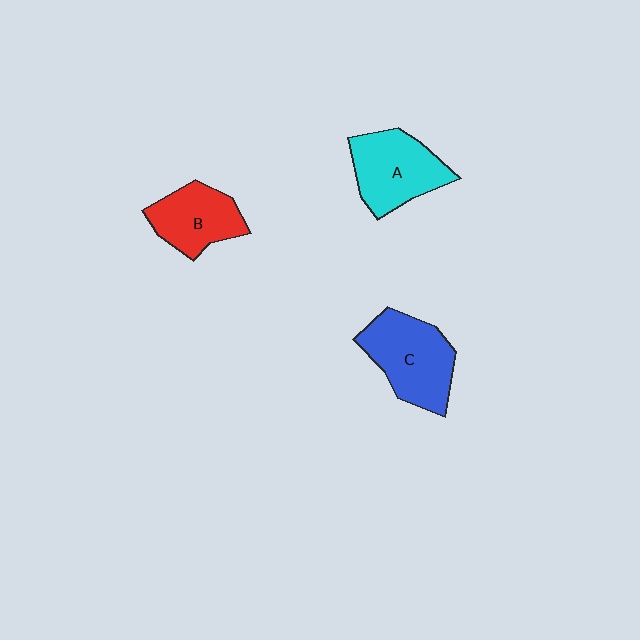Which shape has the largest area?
Shape C (blue).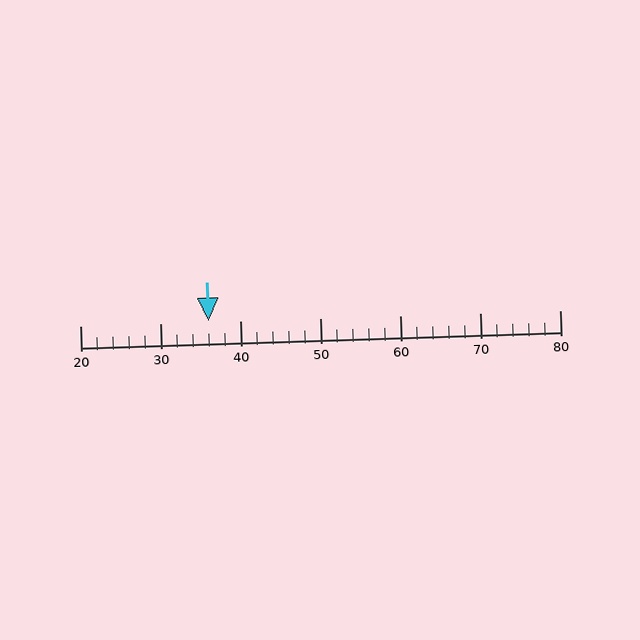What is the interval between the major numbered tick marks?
The major tick marks are spaced 10 units apart.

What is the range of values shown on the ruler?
The ruler shows values from 20 to 80.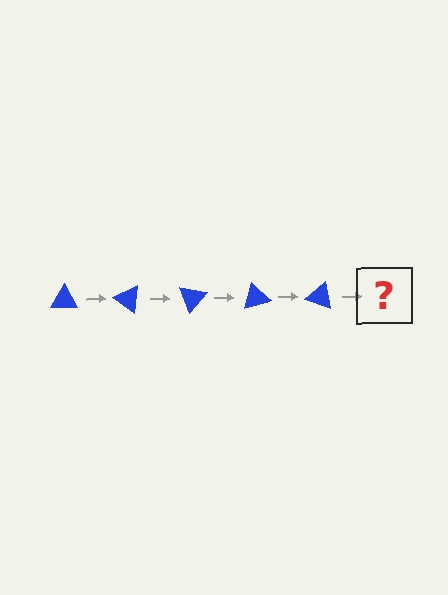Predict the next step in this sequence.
The next step is a blue triangle rotated 175 degrees.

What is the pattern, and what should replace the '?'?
The pattern is that the triangle rotates 35 degrees each step. The '?' should be a blue triangle rotated 175 degrees.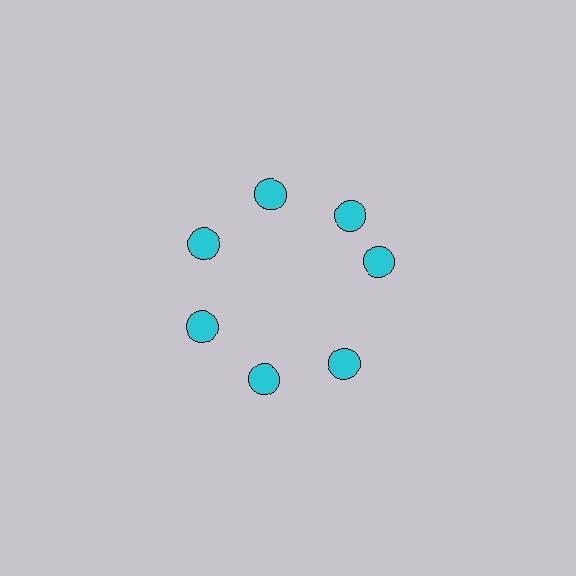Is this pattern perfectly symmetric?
No. The 7 cyan circles are arranged in a ring, but one element near the 3 o'clock position is rotated out of alignment along the ring, breaking the 7-fold rotational symmetry.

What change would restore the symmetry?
The symmetry would be restored by rotating it back into even spacing with its neighbors so that all 7 circles sit at equal angles and equal distance from the center.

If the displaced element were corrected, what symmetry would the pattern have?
It would have 7-fold rotational symmetry — the pattern would map onto itself every 51 degrees.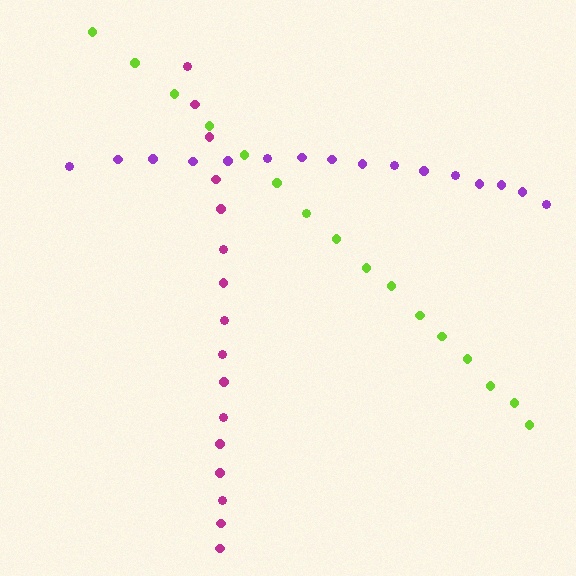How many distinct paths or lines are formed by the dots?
There are 3 distinct paths.